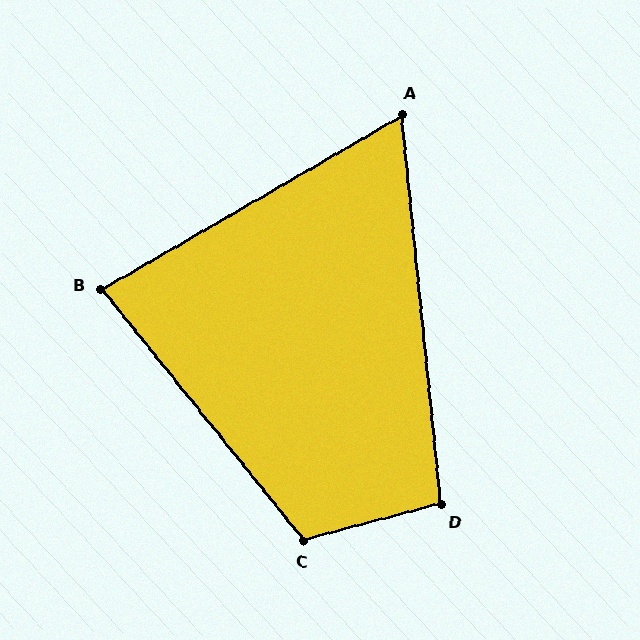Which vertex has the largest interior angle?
C, at approximately 114 degrees.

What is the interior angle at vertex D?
Approximately 99 degrees (obtuse).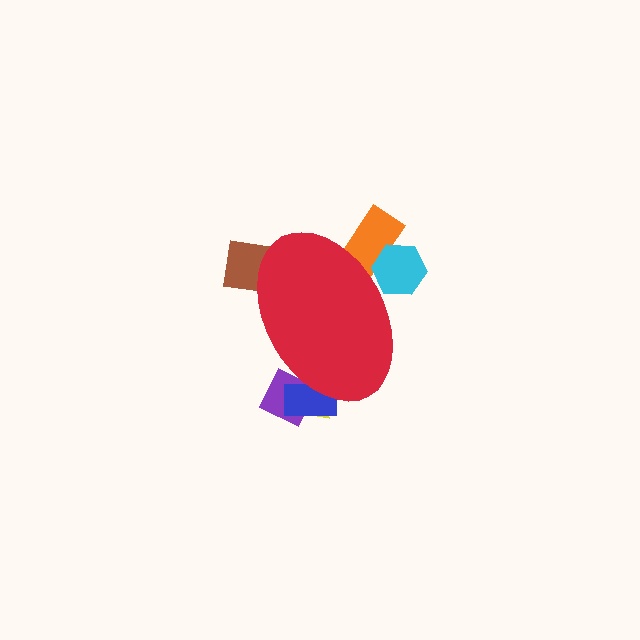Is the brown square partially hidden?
Yes, the brown square is partially hidden behind the red ellipse.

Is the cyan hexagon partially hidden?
Yes, the cyan hexagon is partially hidden behind the red ellipse.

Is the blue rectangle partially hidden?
Yes, the blue rectangle is partially hidden behind the red ellipse.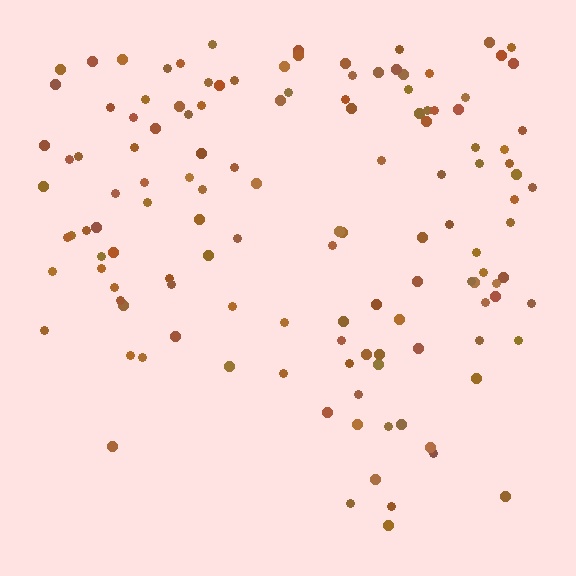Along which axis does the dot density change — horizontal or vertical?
Vertical.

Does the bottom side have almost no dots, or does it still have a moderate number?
Still a moderate number, just noticeably fewer than the top.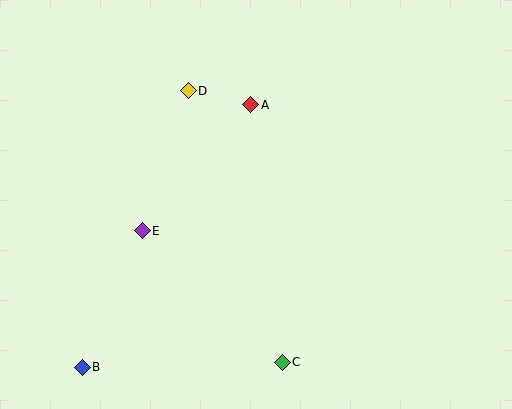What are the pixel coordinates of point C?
Point C is at (282, 362).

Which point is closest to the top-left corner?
Point D is closest to the top-left corner.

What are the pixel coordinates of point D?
Point D is at (188, 91).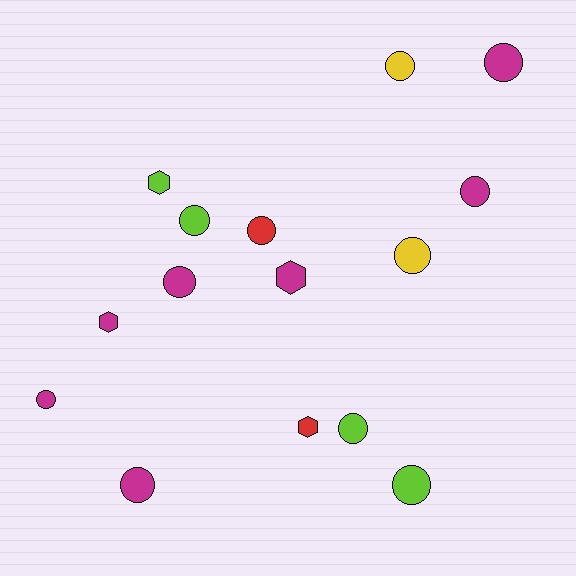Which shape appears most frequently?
Circle, with 11 objects.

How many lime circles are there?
There are 3 lime circles.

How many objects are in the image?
There are 15 objects.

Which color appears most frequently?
Magenta, with 7 objects.